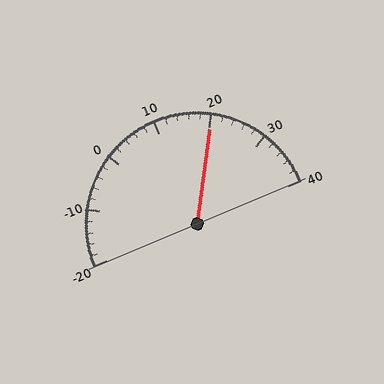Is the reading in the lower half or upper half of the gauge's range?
The reading is in the upper half of the range (-20 to 40).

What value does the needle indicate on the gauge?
The needle indicates approximately 20.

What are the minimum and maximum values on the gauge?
The gauge ranges from -20 to 40.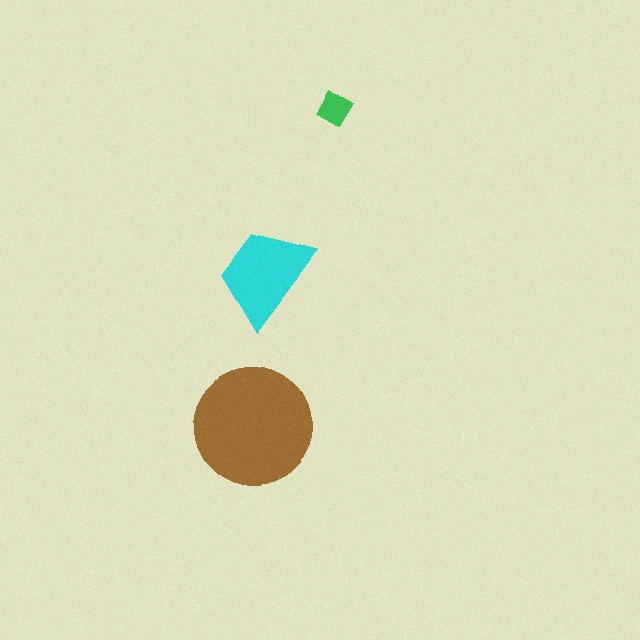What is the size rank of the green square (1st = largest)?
3rd.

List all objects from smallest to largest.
The green square, the cyan trapezoid, the brown circle.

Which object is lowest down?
The brown circle is bottommost.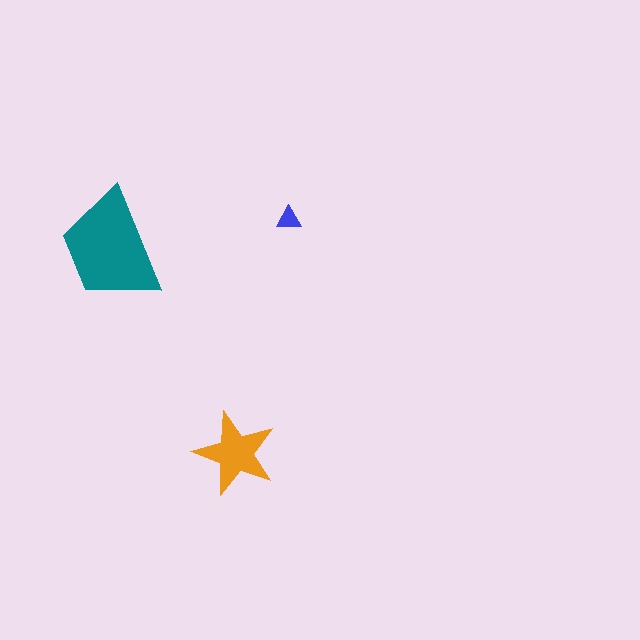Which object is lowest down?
The orange star is bottommost.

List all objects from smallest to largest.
The blue triangle, the orange star, the teal trapezoid.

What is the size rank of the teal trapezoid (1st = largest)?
1st.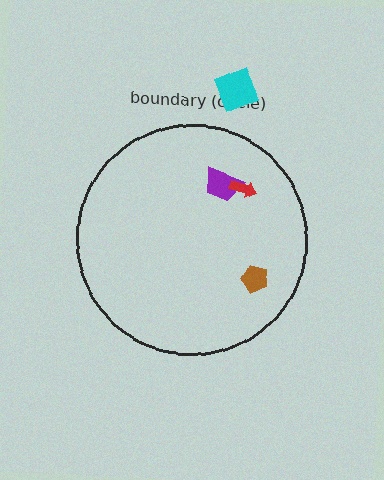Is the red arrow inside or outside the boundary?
Inside.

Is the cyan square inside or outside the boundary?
Outside.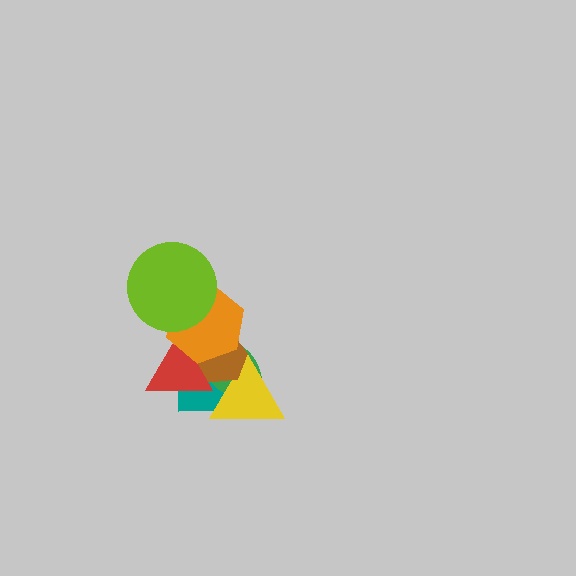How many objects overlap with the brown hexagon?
5 objects overlap with the brown hexagon.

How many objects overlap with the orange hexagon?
5 objects overlap with the orange hexagon.